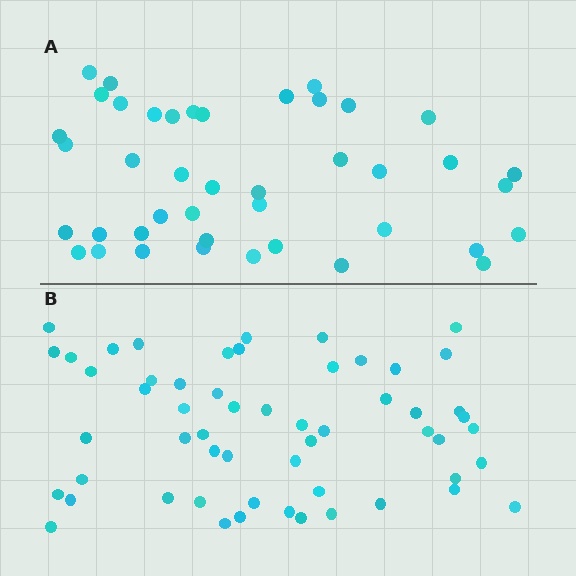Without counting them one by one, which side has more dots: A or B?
Region B (the bottom region) has more dots.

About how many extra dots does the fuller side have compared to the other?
Region B has approximately 15 more dots than region A.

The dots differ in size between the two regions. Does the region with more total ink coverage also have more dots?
No. Region A has more total ink coverage because its dots are larger, but region B actually contains more individual dots. Total area can be misleading — the number of items is what matters here.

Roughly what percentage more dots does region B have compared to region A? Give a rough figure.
About 35% more.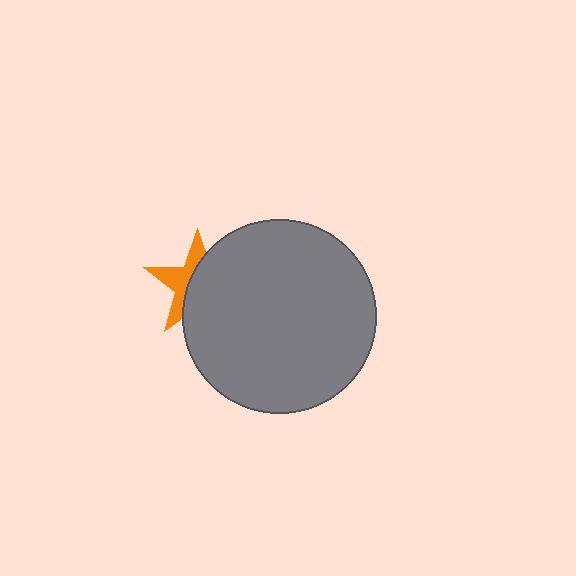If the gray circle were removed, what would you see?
You would see the complete orange star.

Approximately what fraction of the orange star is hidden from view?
Roughly 59% of the orange star is hidden behind the gray circle.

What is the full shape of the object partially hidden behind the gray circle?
The partially hidden object is an orange star.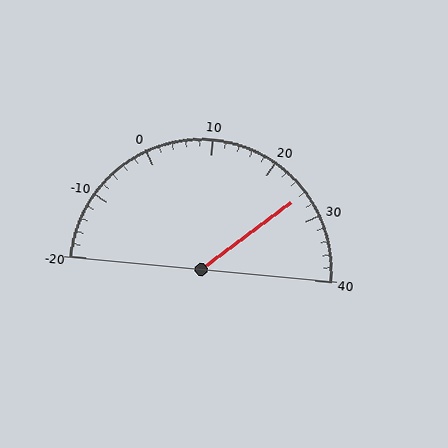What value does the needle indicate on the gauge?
The needle indicates approximately 26.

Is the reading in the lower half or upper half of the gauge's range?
The reading is in the upper half of the range (-20 to 40).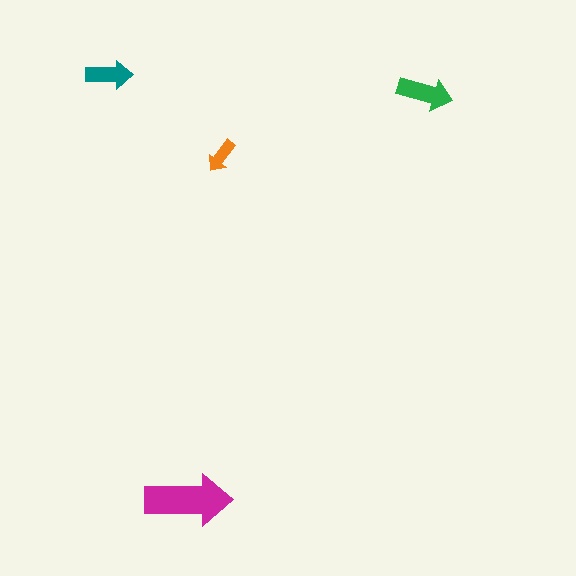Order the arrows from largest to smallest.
the magenta one, the green one, the teal one, the orange one.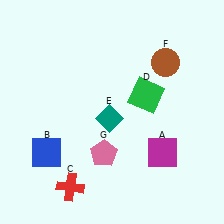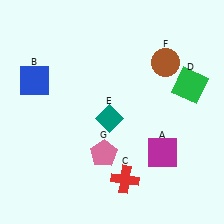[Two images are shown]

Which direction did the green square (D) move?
The green square (D) moved right.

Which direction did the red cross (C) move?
The red cross (C) moved right.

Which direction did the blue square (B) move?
The blue square (B) moved up.